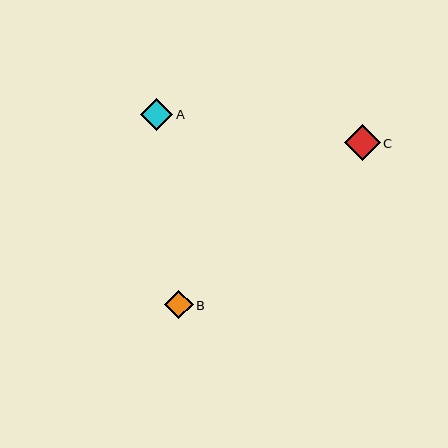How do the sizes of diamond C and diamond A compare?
Diamond C and diamond A are approximately the same size.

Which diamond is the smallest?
Diamond B is the smallest with a size of approximately 29 pixels.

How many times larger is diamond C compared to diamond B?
Diamond C is approximately 1.2 times the size of diamond B.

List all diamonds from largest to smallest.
From largest to smallest: C, A, B.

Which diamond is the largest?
Diamond C is the largest with a size of approximately 35 pixels.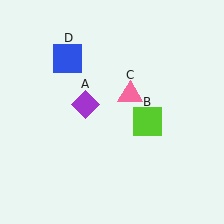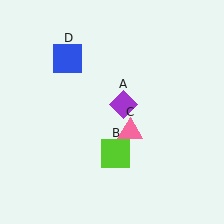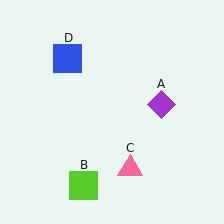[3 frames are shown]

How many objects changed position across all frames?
3 objects changed position: purple diamond (object A), lime square (object B), pink triangle (object C).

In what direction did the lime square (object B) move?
The lime square (object B) moved down and to the left.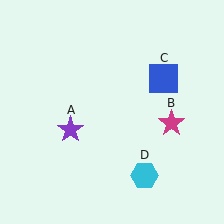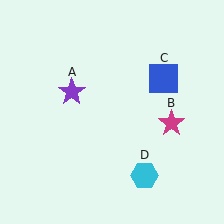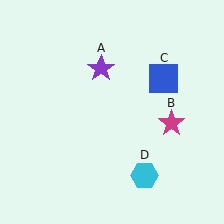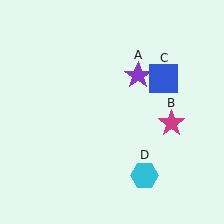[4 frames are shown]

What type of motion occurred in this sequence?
The purple star (object A) rotated clockwise around the center of the scene.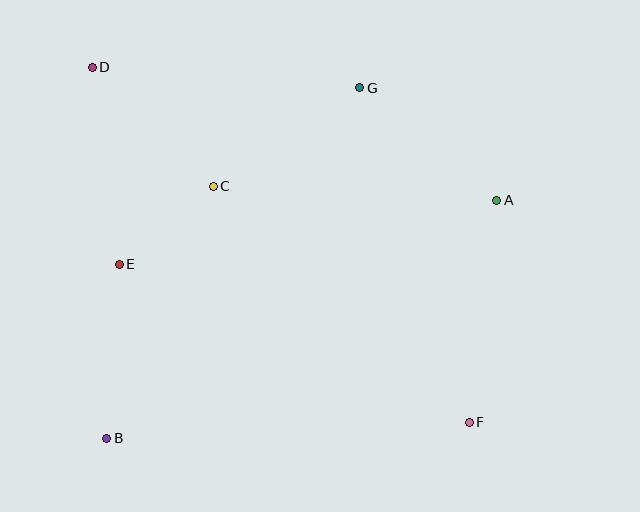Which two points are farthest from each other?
Points D and F are farthest from each other.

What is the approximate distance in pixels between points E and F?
The distance between E and F is approximately 384 pixels.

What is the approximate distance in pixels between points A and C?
The distance between A and C is approximately 284 pixels.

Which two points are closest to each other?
Points C and E are closest to each other.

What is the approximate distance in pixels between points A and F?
The distance between A and F is approximately 223 pixels.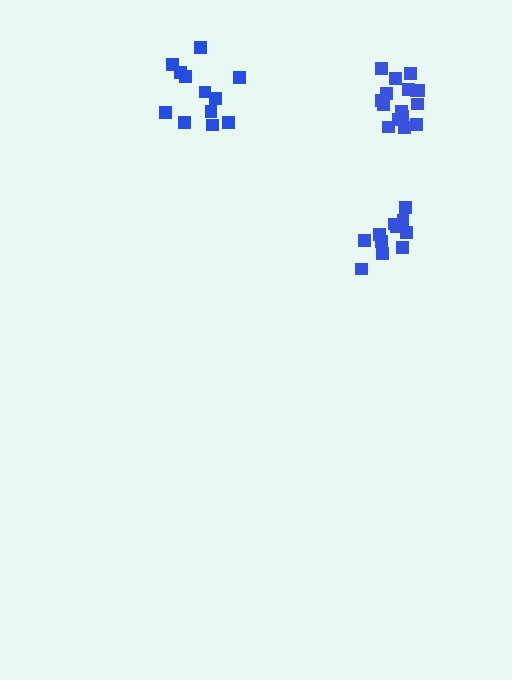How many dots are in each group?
Group 1: 11 dots, Group 2: 16 dots, Group 3: 12 dots (39 total).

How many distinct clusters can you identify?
There are 3 distinct clusters.